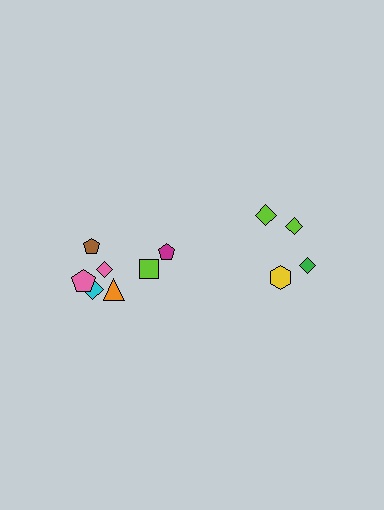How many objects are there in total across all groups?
There are 11 objects.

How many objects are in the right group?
There are 4 objects.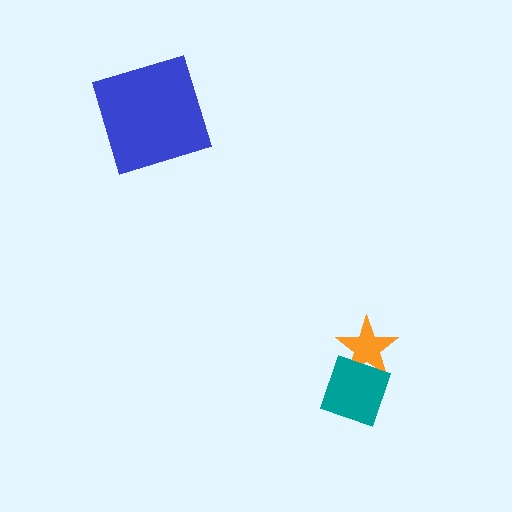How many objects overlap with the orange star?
1 object overlaps with the orange star.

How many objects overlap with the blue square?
0 objects overlap with the blue square.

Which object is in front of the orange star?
The teal diamond is in front of the orange star.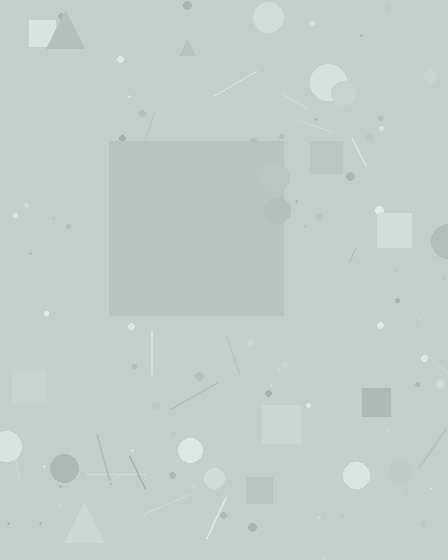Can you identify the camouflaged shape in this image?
The camouflaged shape is a square.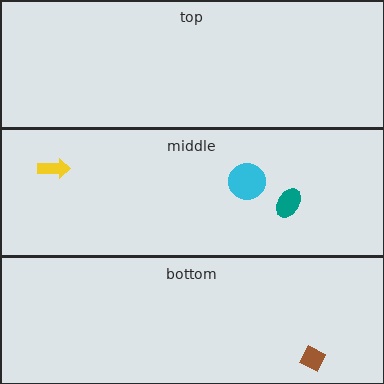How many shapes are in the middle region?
3.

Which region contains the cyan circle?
The middle region.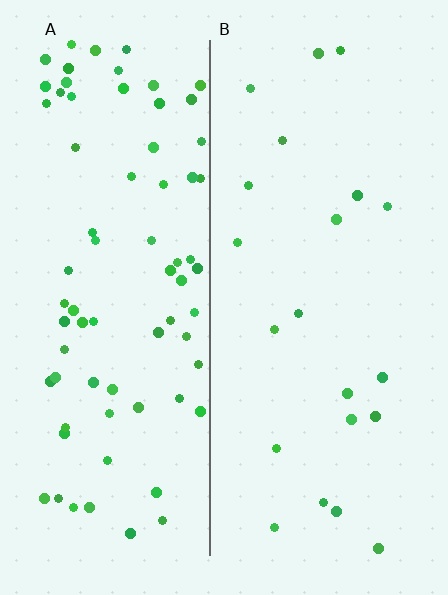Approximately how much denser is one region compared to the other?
Approximately 3.6× — region A over region B.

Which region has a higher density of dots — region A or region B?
A (the left).